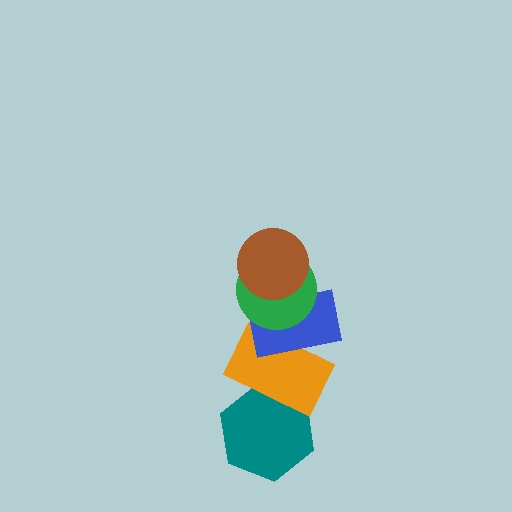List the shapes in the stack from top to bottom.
From top to bottom: the brown circle, the green circle, the blue rectangle, the orange rectangle, the teal hexagon.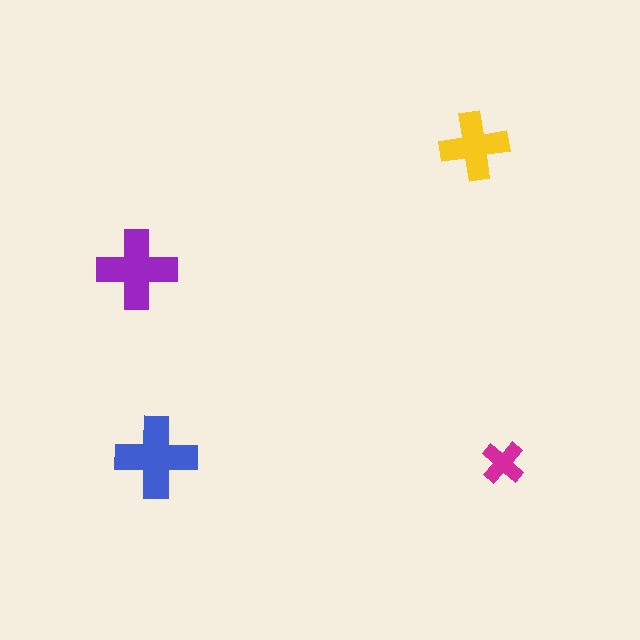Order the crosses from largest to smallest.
the blue one, the purple one, the yellow one, the magenta one.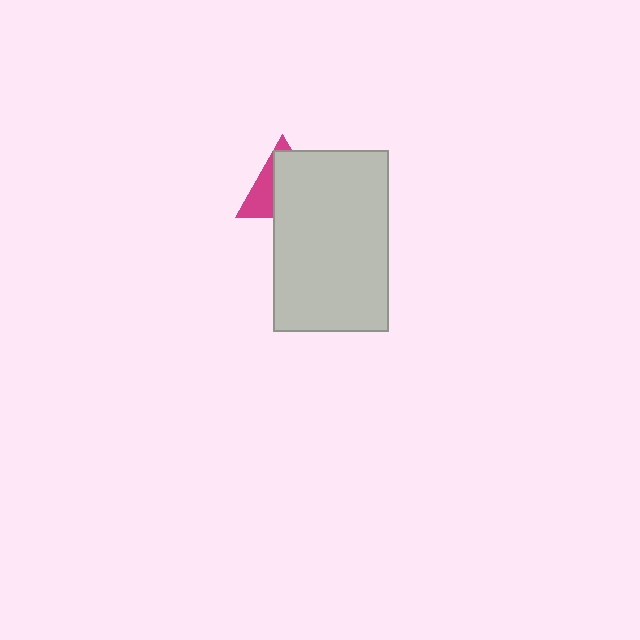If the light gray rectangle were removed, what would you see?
You would see the complete magenta triangle.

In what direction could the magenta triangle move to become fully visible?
The magenta triangle could move toward the upper-left. That would shift it out from behind the light gray rectangle entirely.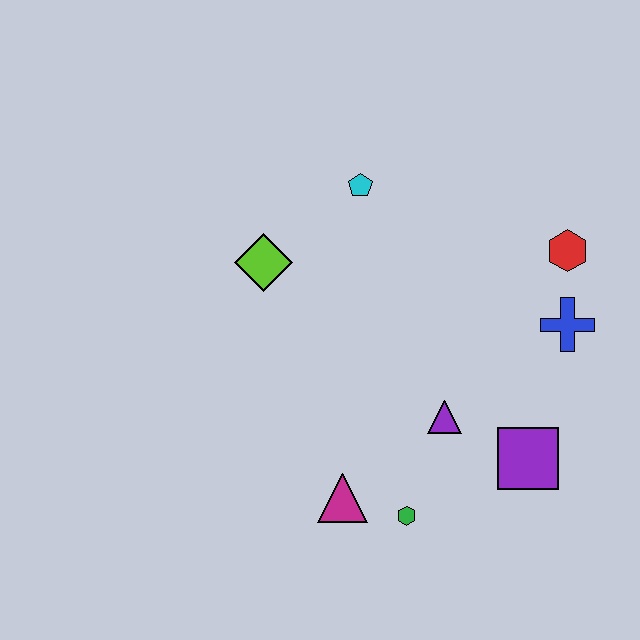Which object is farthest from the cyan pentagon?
The green hexagon is farthest from the cyan pentagon.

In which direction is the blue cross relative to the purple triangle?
The blue cross is to the right of the purple triangle.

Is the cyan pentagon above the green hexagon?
Yes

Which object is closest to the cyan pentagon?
The lime diamond is closest to the cyan pentagon.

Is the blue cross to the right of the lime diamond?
Yes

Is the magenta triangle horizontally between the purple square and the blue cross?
No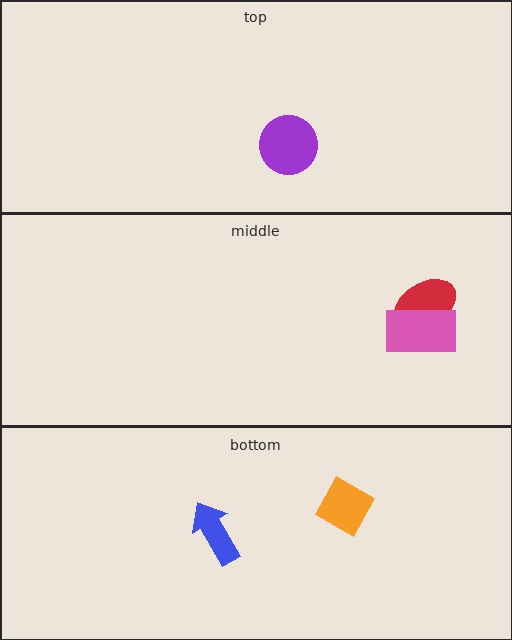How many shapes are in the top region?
1.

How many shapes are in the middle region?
2.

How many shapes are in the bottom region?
2.